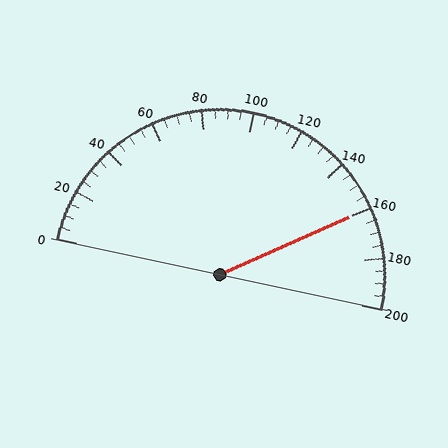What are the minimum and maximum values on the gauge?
The gauge ranges from 0 to 200.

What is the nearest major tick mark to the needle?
The nearest major tick mark is 160.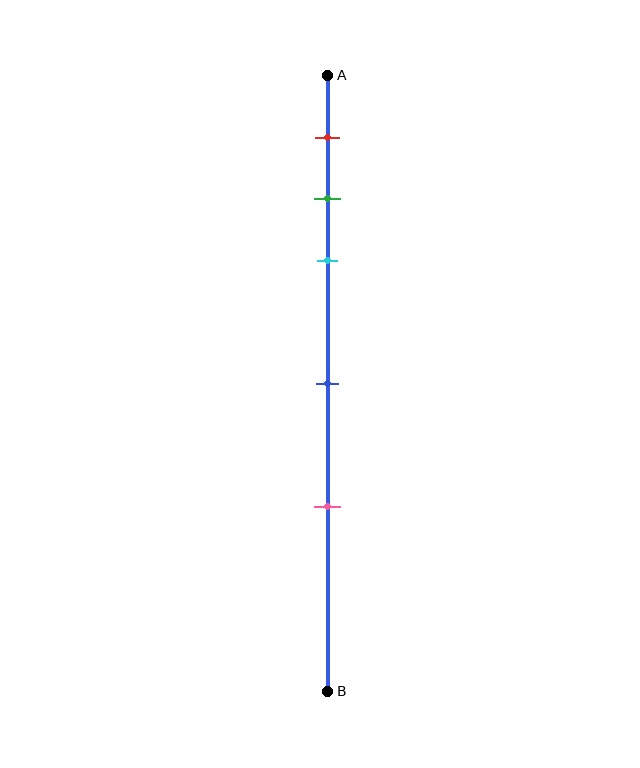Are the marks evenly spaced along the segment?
No, the marks are not evenly spaced.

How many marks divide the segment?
There are 5 marks dividing the segment.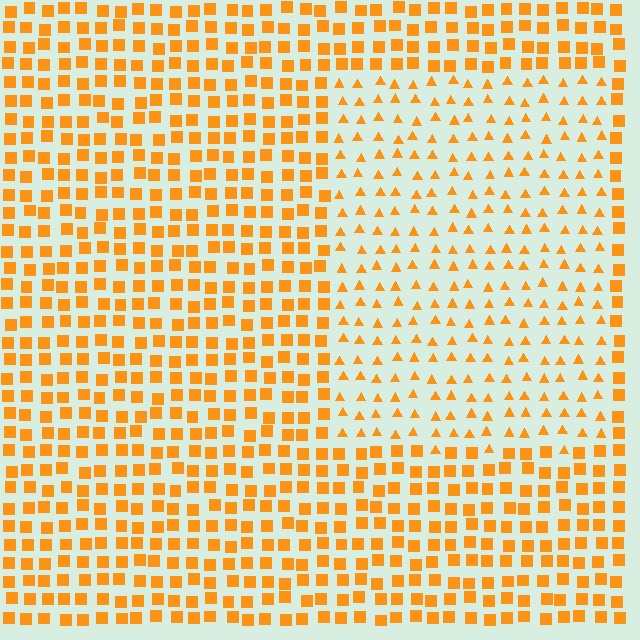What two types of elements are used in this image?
The image uses triangles inside the rectangle region and squares outside it.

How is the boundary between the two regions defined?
The boundary is defined by a change in element shape: triangles inside vs. squares outside. All elements share the same color and spacing.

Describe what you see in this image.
The image is filled with small orange elements arranged in a uniform grid. A rectangle-shaped region contains triangles, while the surrounding area contains squares. The boundary is defined purely by the change in element shape.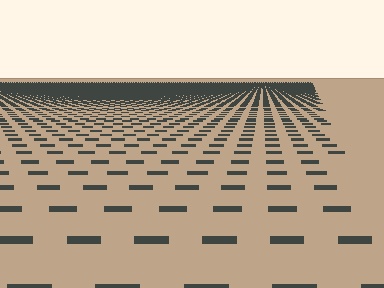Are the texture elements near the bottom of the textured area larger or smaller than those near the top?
Larger. Near the bottom, elements are closer to the viewer and appear at a bigger on-screen size.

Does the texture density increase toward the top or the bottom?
Density increases toward the top.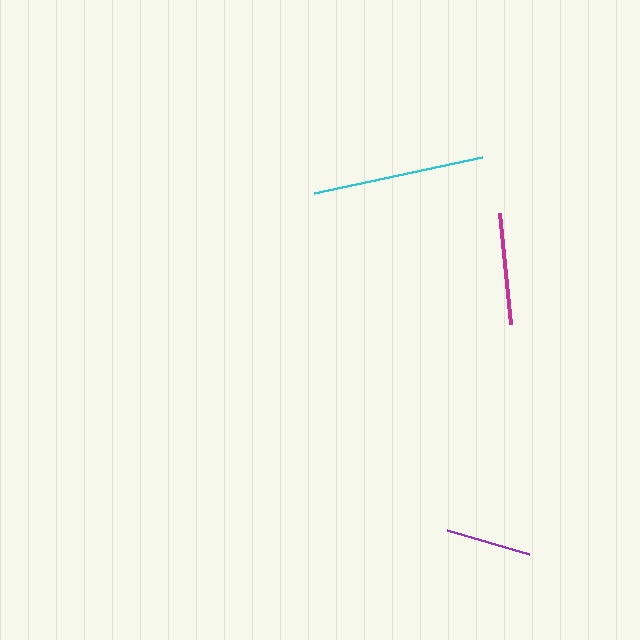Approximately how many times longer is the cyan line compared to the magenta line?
The cyan line is approximately 1.5 times the length of the magenta line.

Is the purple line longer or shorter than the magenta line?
The magenta line is longer than the purple line.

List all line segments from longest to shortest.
From longest to shortest: cyan, magenta, purple.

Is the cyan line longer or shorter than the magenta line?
The cyan line is longer than the magenta line.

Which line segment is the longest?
The cyan line is the longest at approximately 172 pixels.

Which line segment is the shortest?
The purple line is the shortest at approximately 85 pixels.